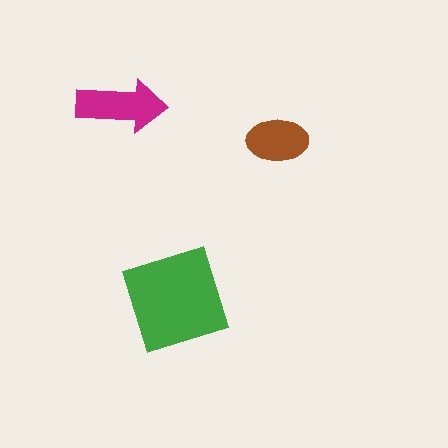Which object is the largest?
The green diamond.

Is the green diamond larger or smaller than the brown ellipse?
Larger.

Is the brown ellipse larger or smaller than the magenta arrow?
Smaller.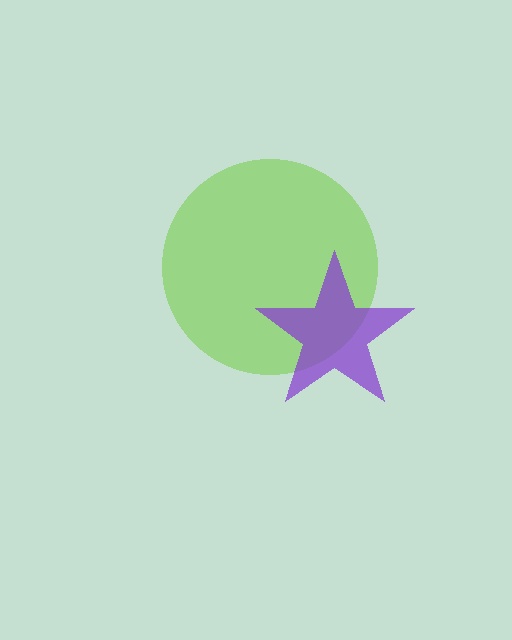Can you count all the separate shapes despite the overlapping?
Yes, there are 2 separate shapes.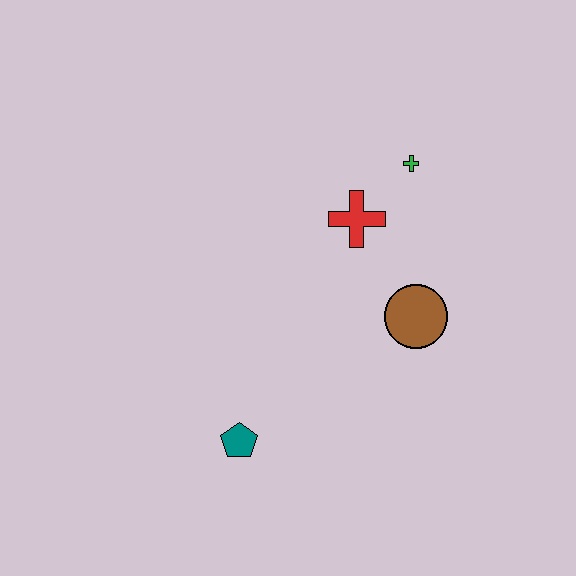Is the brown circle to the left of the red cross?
No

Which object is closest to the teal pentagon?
The brown circle is closest to the teal pentagon.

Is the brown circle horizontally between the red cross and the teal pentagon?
No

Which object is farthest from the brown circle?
The teal pentagon is farthest from the brown circle.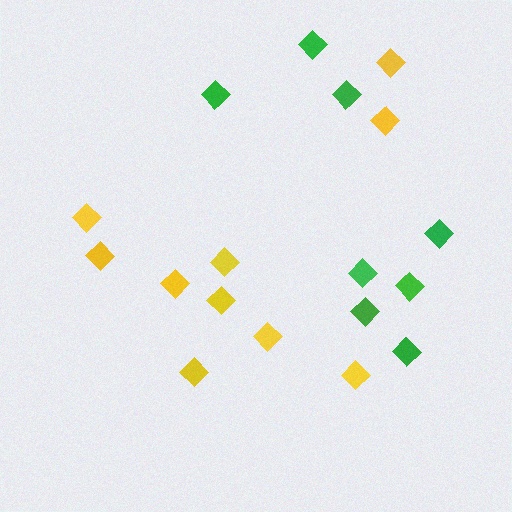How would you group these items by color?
There are 2 groups: one group of yellow diamonds (10) and one group of green diamonds (8).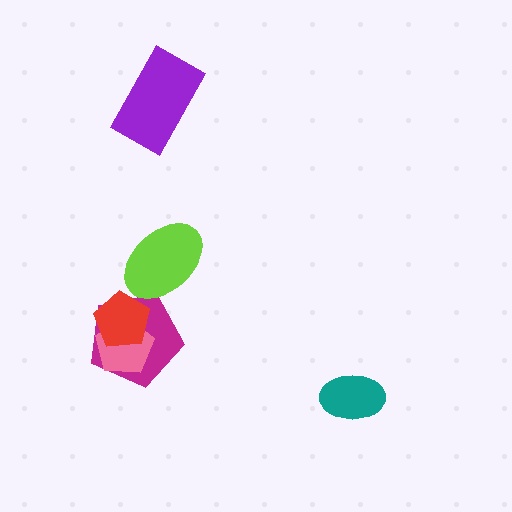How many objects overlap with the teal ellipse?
0 objects overlap with the teal ellipse.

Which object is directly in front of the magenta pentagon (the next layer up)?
The pink pentagon is directly in front of the magenta pentagon.